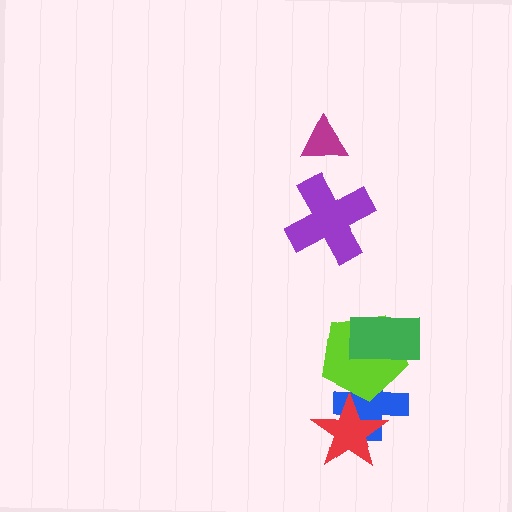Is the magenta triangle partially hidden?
No, no other shape covers it.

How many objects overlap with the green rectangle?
1 object overlaps with the green rectangle.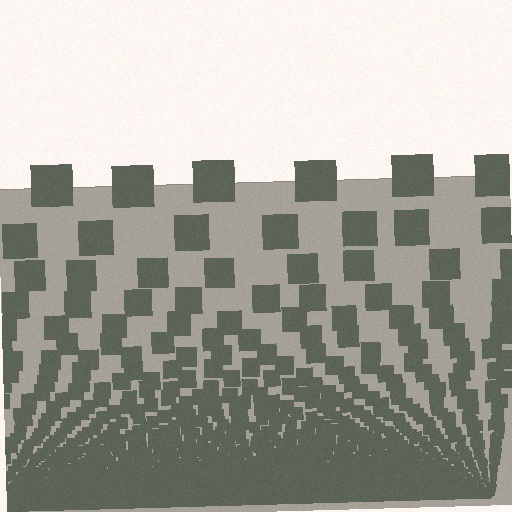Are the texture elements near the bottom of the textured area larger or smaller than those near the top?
Smaller. The gradient is inverted — elements near the bottom are smaller and denser.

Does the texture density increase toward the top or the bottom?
Density increases toward the bottom.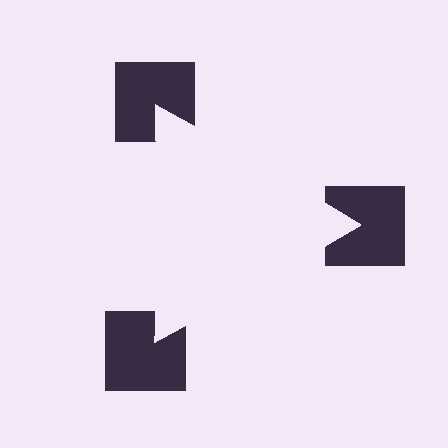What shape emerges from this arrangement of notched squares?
An illusory triangle — its edges are inferred from the aligned wedge cuts in the notched squares, not physically drawn.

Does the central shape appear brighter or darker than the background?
It typically appears slightly brighter than the background, even though no actual brightness change is drawn.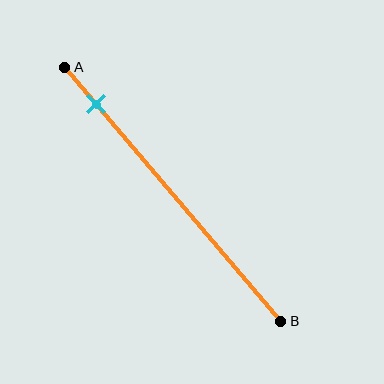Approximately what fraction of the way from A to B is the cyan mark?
The cyan mark is approximately 15% of the way from A to B.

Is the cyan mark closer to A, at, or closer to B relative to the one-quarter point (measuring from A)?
The cyan mark is closer to point A than the one-quarter point of segment AB.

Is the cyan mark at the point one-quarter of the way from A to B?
No, the mark is at about 15% from A, not at the 25% one-quarter point.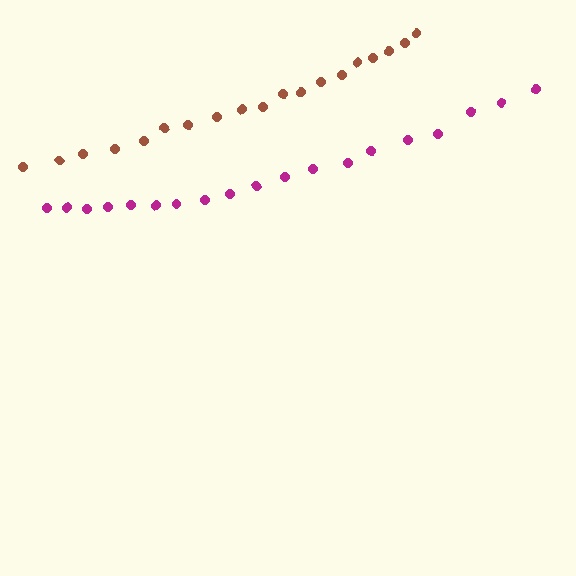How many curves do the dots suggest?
There are 2 distinct paths.